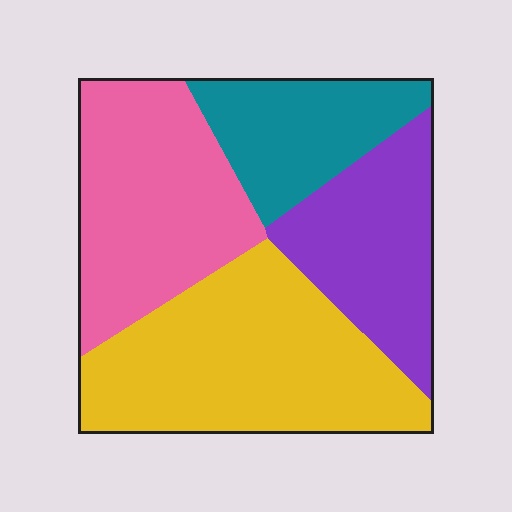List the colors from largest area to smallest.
From largest to smallest: yellow, pink, purple, teal.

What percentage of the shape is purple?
Purple covers 20% of the shape.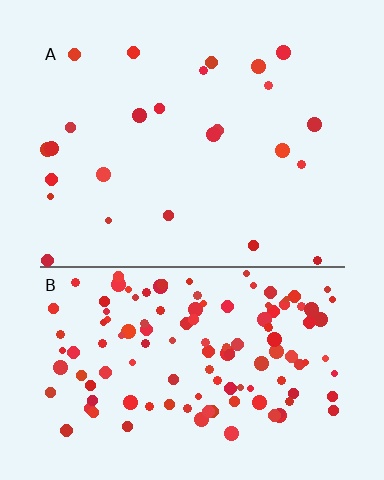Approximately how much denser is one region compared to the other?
Approximately 5.1× — region B over region A.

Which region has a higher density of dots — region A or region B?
B (the bottom).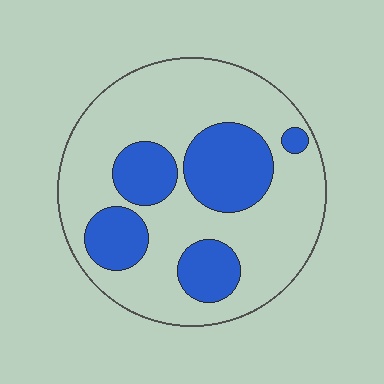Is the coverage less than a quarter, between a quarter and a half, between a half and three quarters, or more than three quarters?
Between a quarter and a half.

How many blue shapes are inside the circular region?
5.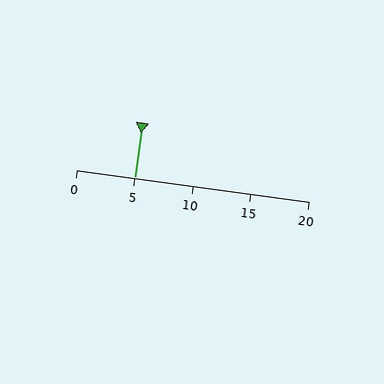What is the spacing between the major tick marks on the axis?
The major ticks are spaced 5 apart.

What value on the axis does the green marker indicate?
The marker indicates approximately 5.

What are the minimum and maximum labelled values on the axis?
The axis runs from 0 to 20.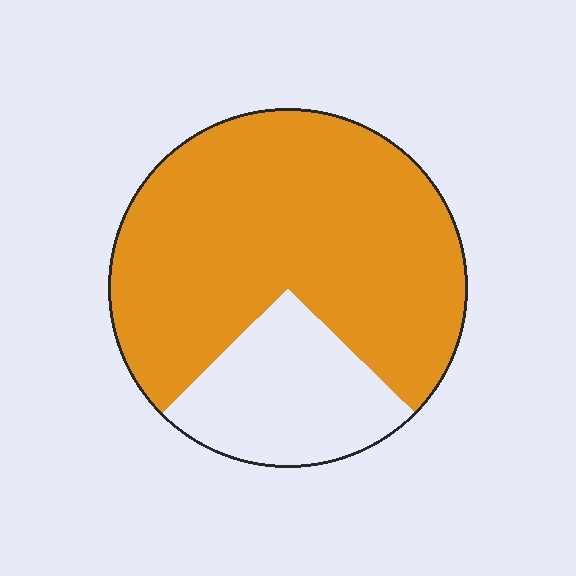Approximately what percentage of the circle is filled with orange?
Approximately 75%.